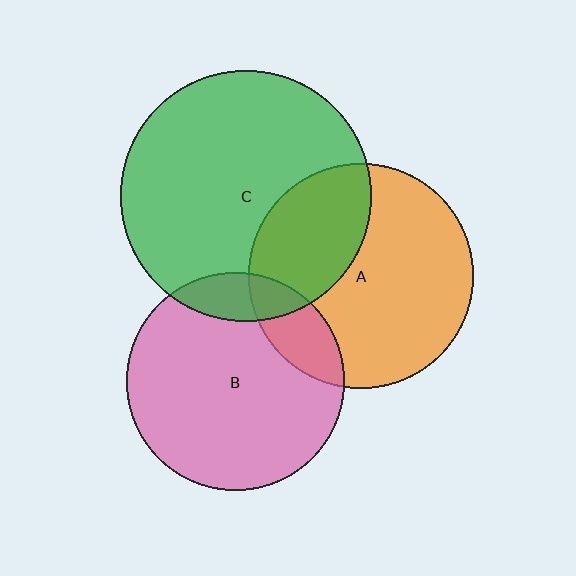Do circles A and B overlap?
Yes.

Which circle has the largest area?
Circle C (green).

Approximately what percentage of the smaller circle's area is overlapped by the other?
Approximately 15%.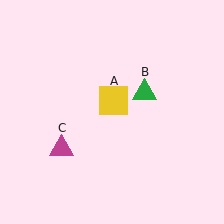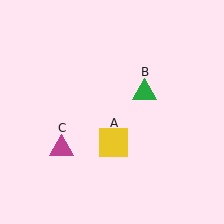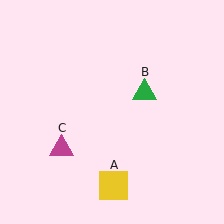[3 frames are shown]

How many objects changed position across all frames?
1 object changed position: yellow square (object A).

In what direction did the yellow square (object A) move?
The yellow square (object A) moved down.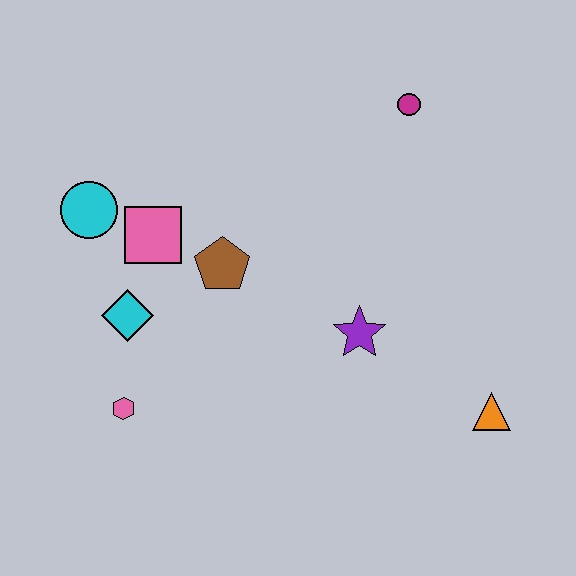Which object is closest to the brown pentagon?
The pink square is closest to the brown pentagon.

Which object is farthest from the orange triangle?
The cyan circle is farthest from the orange triangle.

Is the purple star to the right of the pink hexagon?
Yes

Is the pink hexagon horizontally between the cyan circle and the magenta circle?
Yes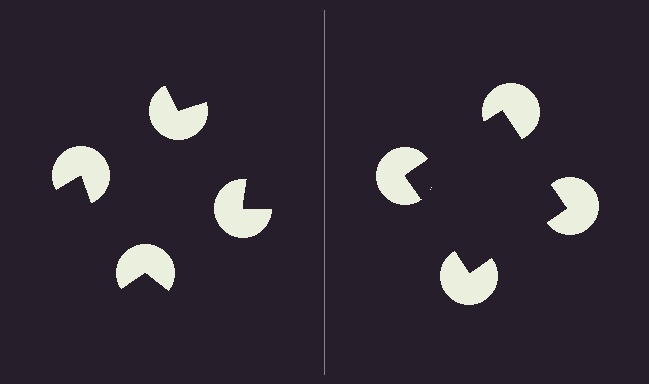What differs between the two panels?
The pac-man discs are positioned identically on both sides; only the wedge orientations differ. On the right they align to a square; on the left they are misaligned.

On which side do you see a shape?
An illusory square appears on the right side. On the left side the wedge cuts are rotated, so no coherent shape forms.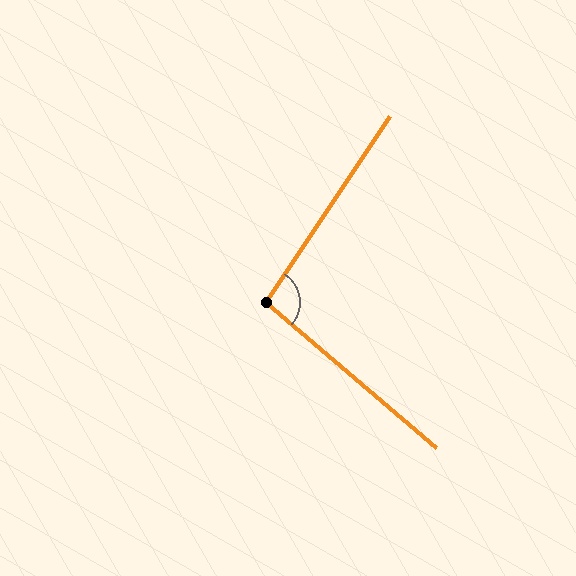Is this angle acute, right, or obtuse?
It is obtuse.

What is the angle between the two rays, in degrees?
Approximately 97 degrees.